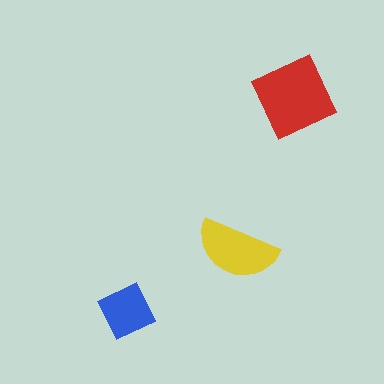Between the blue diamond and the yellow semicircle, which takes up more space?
The yellow semicircle.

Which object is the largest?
The red square.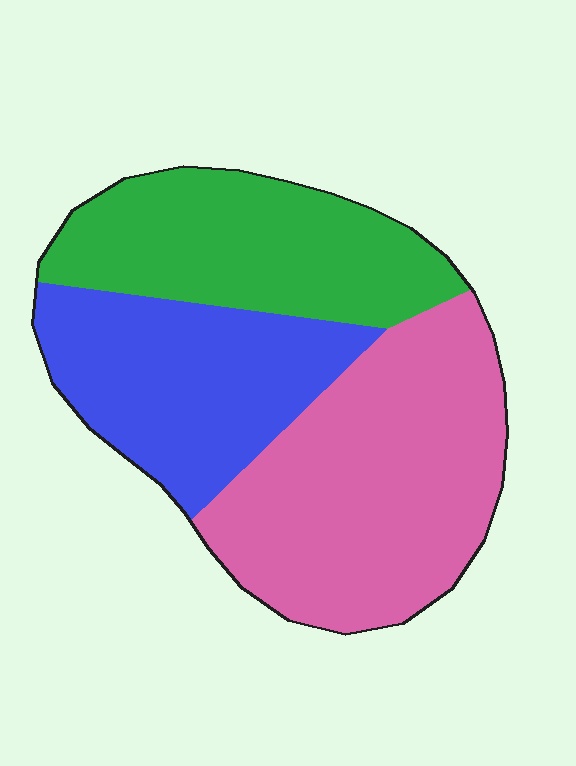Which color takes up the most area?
Pink, at roughly 40%.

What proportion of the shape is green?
Green covers around 30% of the shape.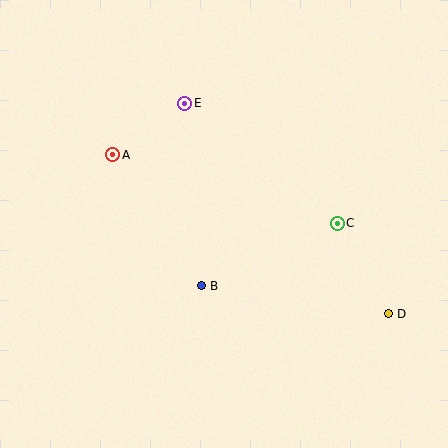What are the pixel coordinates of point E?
Point E is at (185, 103).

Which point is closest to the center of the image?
Point B at (201, 286) is closest to the center.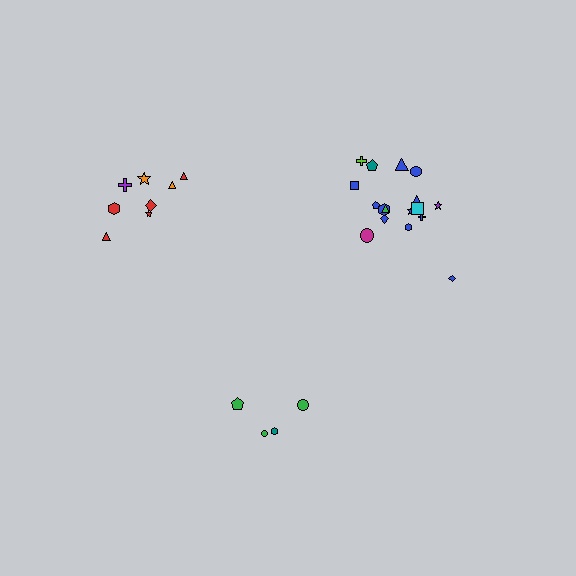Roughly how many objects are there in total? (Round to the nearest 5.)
Roughly 30 objects in total.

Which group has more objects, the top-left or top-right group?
The top-right group.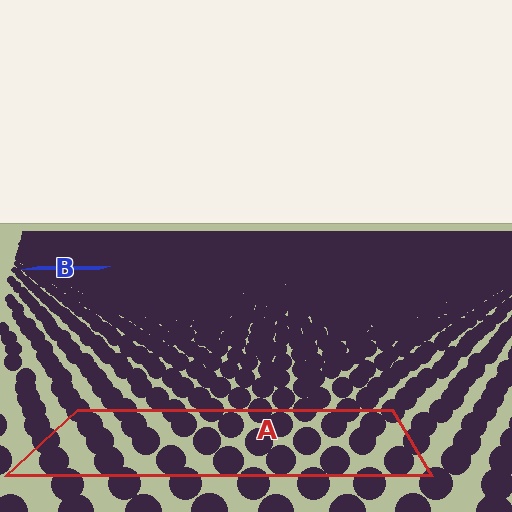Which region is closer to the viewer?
Region A is closer. The texture elements there are larger and more spread out.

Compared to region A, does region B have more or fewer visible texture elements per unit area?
Region B has more texture elements per unit area — they are packed more densely because it is farther away.